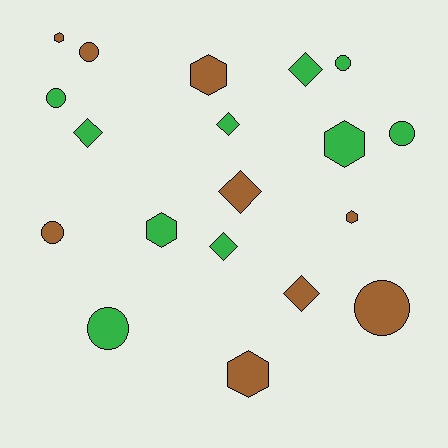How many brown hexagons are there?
There are 4 brown hexagons.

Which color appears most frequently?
Green, with 10 objects.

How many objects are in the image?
There are 19 objects.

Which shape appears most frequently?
Circle, with 7 objects.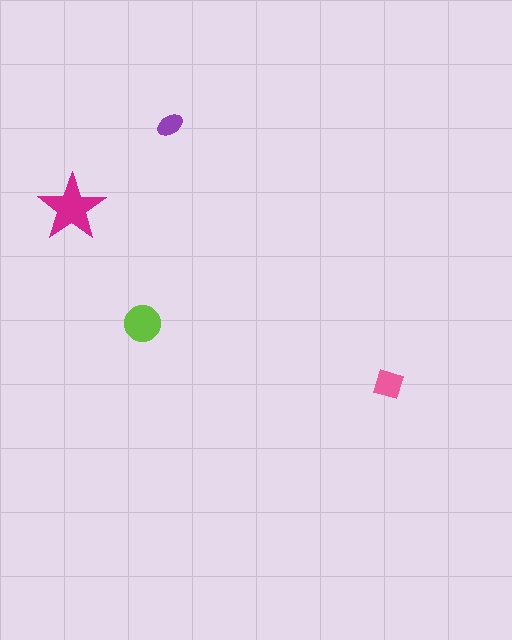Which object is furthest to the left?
The magenta star is leftmost.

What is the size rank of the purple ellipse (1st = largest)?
4th.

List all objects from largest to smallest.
The magenta star, the lime circle, the pink diamond, the purple ellipse.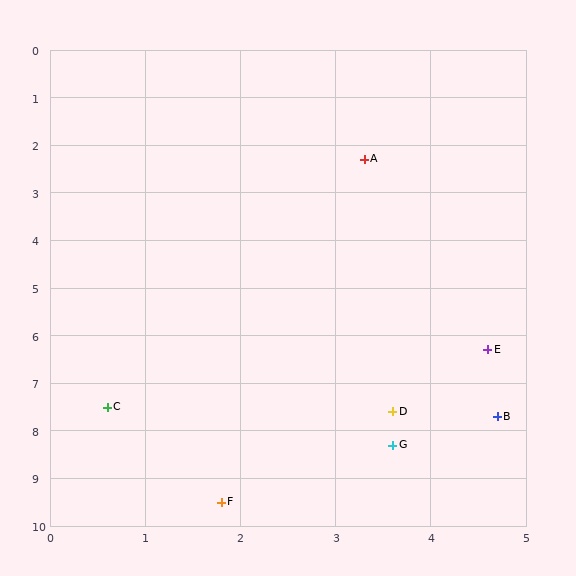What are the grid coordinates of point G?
Point G is at approximately (3.6, 8.3).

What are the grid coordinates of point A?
Point A is at approximately (3.3, 2.3).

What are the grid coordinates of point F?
Point F is at approximately (1.8, 9.5).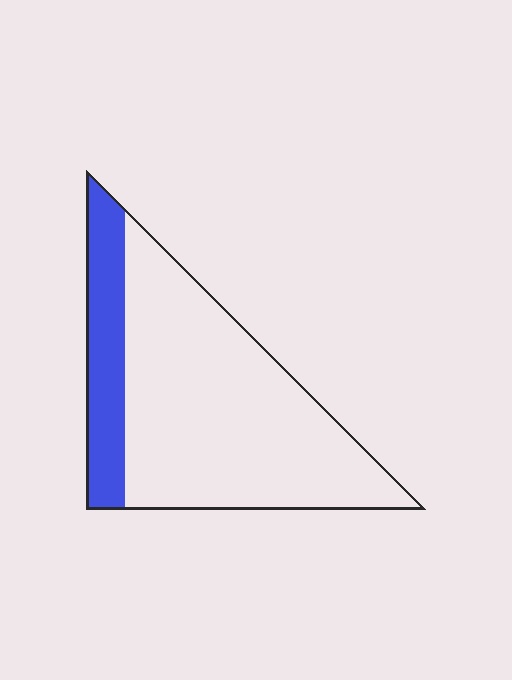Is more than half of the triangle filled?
No.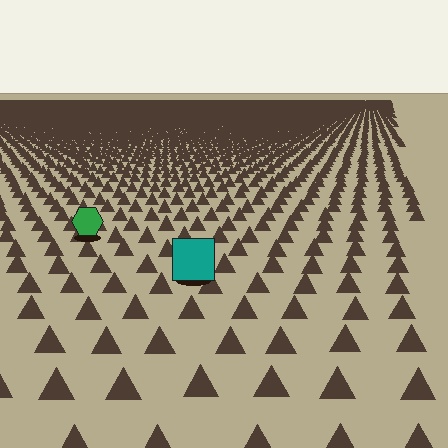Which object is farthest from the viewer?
The green hexagon is farthest from the viewer. It appears smaller and the ground texture around it is denser.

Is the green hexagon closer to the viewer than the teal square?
No. The teal square is closer — you can tell from the texture gradient: the ground texture is coarser near it.